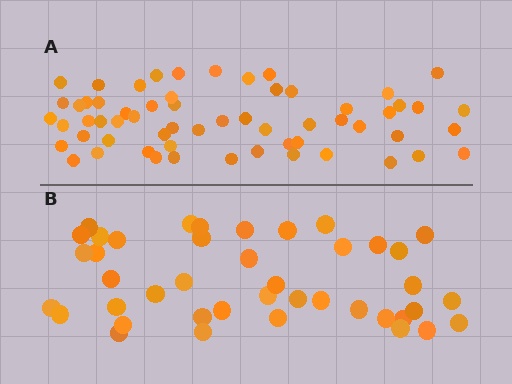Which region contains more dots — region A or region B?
Region A (the top region) has more dots.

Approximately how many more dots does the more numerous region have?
Region A has approximately 20 more dots than region B.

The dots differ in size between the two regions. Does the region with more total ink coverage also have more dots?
No. Region B has more total ink coverage because its dots are larger, but region A actually contains more individual dots. Total area can be misleading — the number of items is what matters here.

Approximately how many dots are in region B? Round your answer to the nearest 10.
About 40 dots. (The exact count is 42, which rounds to 40.)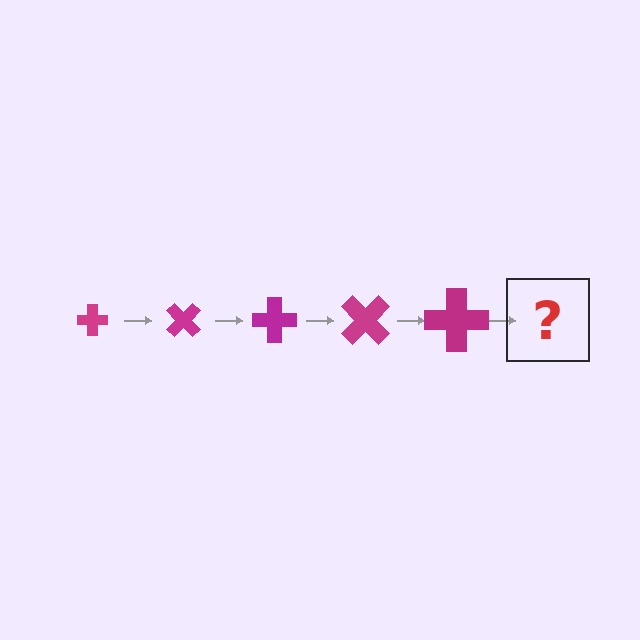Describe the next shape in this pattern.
It should be a cross, larger than the previous one and rotated 225 degrees from the start.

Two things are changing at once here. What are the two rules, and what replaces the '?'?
The two rules are that the cross grows larger each step and it rotates 45 degrees each step. The '?' should be a cross, larger than the previous one and rotated 225 degrees from the start.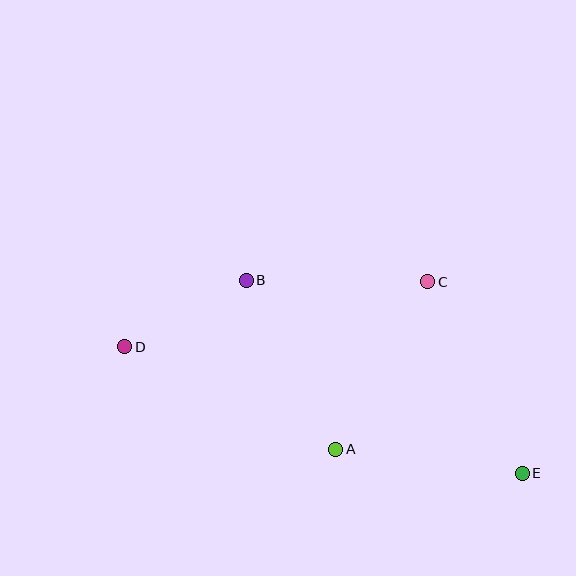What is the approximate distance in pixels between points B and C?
The distance between B and C is approximately 182 pixels.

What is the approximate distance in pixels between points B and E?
The distance between B and E is approximately 337 pixels.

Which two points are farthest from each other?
Points D and E are farthest from each other.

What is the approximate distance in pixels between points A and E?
The distance between A and E is approximately 188 pixels.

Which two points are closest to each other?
Points B and D are closest to each other.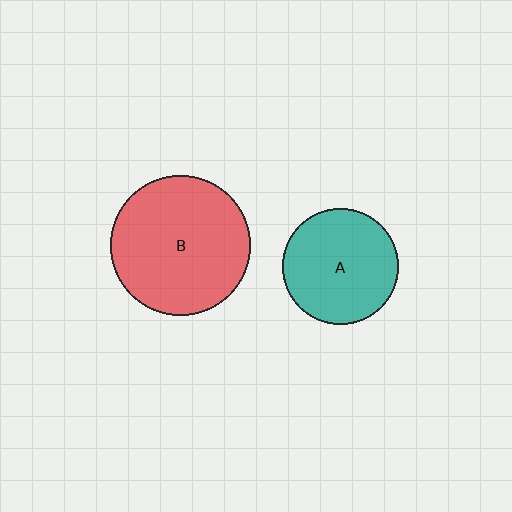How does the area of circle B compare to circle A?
Approximately 1.5 times.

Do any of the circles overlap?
No, none of the circles overlap.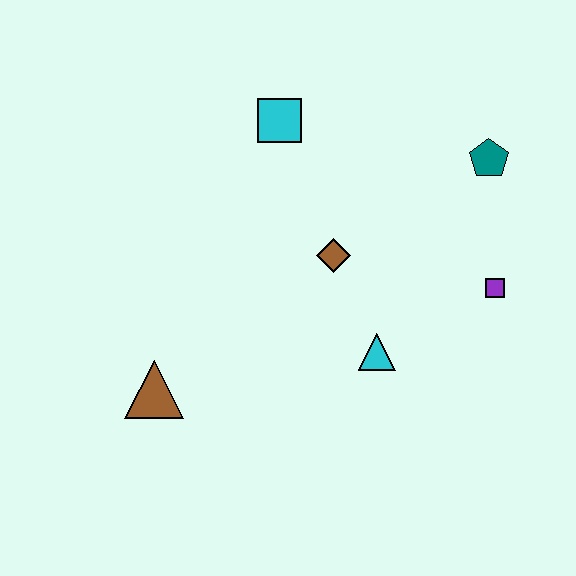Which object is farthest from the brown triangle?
The teal pentagon is farthest from the brown triangle.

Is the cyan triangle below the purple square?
Yes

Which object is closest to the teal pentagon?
The purple square is closest to the teal pentagon.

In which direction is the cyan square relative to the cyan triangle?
The cyan square is above the cyan triangle.